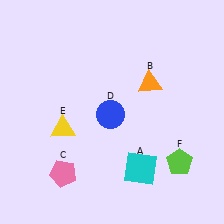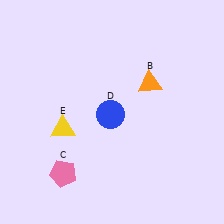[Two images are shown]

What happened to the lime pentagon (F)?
The lime pentagon (F) was removed in Image 2. It was in the bottom-right area of Image 1.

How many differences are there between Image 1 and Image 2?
There are 2 differences between the two images.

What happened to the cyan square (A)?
The cyan square (A) was removed in Image 2. It was in the bottom-right area of Image 1.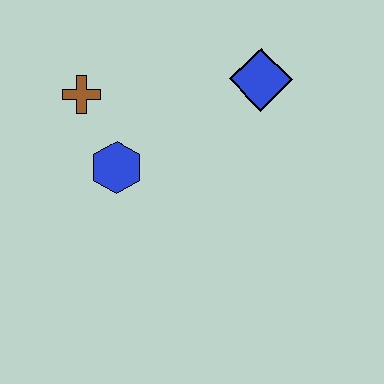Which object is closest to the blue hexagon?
The brown cross is closest to the blue hexagon.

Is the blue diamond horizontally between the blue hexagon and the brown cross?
No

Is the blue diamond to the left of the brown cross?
No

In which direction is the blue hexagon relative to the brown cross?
The blue hexagon is below the brown cross.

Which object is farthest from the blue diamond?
The brown cross is farthest from the blue diamond.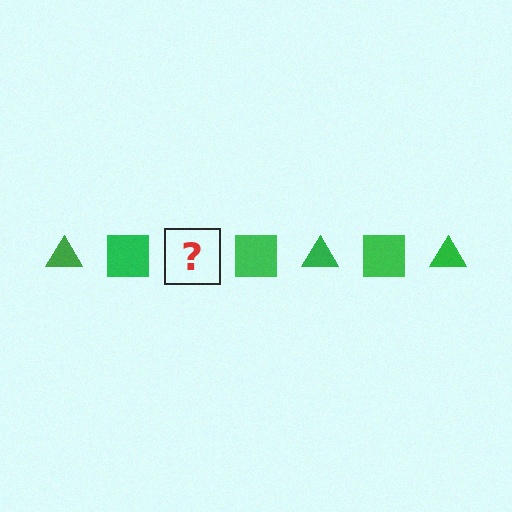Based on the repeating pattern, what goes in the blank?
The blank should be a green triangle.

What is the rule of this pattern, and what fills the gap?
The rule is that the pattern cycles through triangle, square shapes in green. The gap should be filled with a green triangle.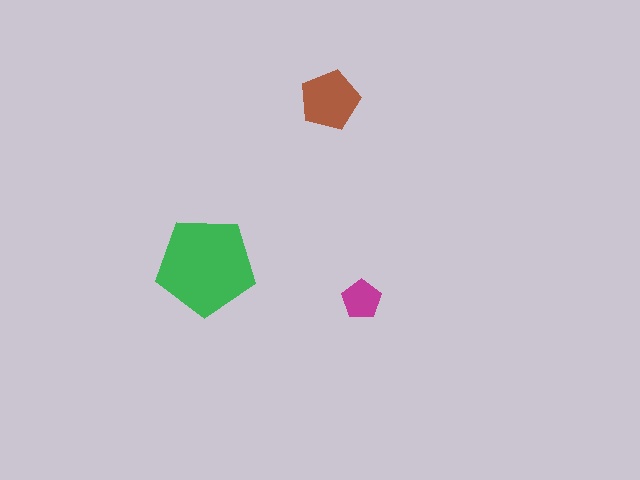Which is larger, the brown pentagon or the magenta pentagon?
The brown one.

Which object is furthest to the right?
The magenta pentagon is rightmost.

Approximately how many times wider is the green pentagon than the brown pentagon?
About 1.5 times wider.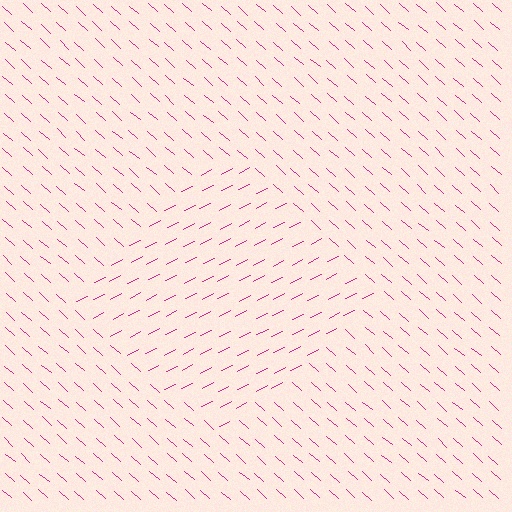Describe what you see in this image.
The image is filled with small magenta line segments. A diamond region in the image has lines oriented differently from the surrounding lines, creating a visible texture boundary.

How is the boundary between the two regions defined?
The boundary is defined purely by a change in line orientation (approximately 68 degrees difference). All lines are the same color and thickness.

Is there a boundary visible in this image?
Yes, there is a texture boundary formed by a change in line orientation.